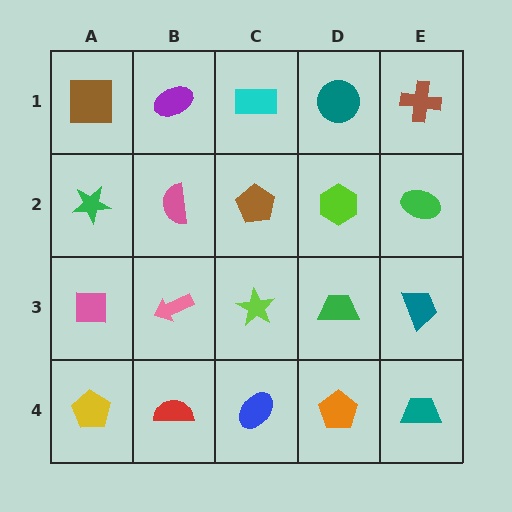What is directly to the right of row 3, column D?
A teal trapezoid.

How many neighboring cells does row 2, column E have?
3.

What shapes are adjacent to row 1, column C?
A brown pentagon (row 2, column C), a purple ellipse (row 1, column B), a teal circle (row 1, column D).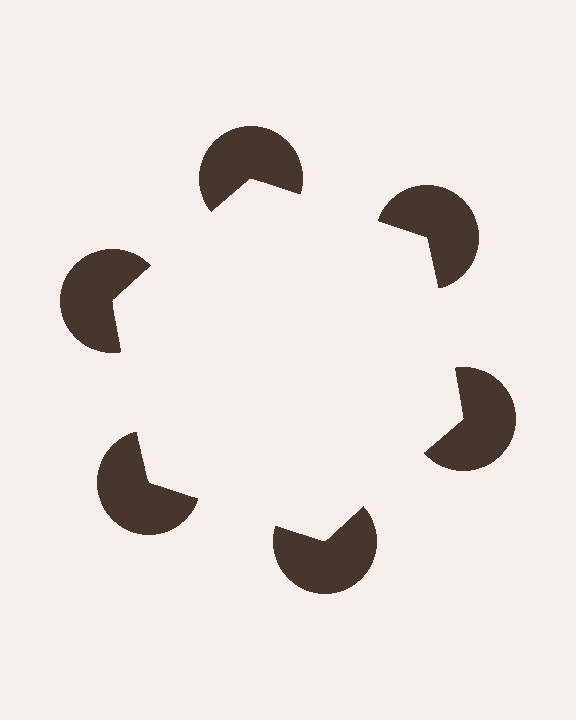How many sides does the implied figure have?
6 sides.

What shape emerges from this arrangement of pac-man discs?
An illusory hexagon — its edges are inferred from the aligned wedge cuts in the pac-man discs, not physically drawn.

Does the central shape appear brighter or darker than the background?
It typically appears slightly brighter than the background, even though no actual brightness change is drawn.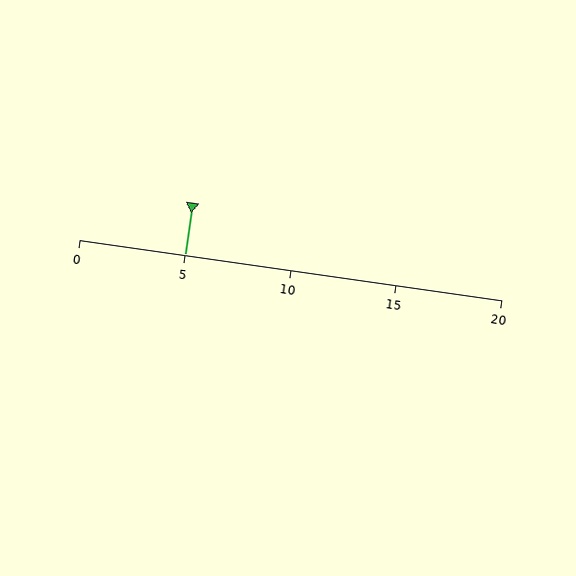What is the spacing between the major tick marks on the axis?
The major ticks are spaced 5 apart.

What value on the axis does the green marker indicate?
The marker indicates approximately 5.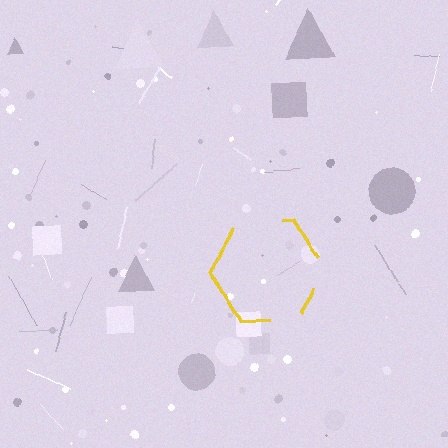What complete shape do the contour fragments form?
The contour fragments form a hexagon.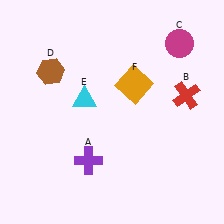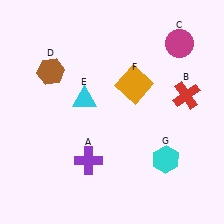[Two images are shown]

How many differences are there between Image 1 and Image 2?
There is 1 difference between the two images.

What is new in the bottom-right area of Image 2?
A cyan hexagon (G) was added in the bottom-right area of Image 2.